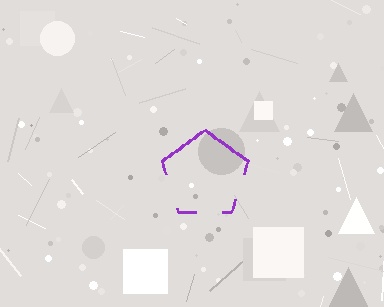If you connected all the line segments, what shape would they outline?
They would outline a pentagon.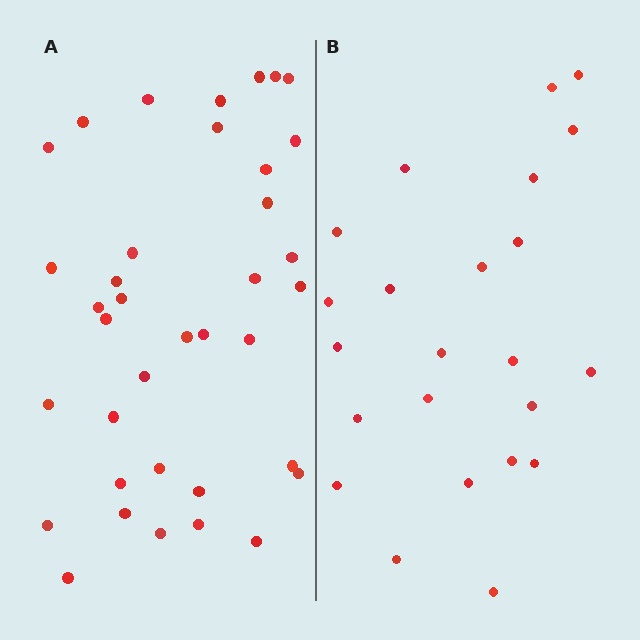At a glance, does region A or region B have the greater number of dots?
Region A (the left region) has more dots.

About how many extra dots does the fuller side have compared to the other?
Region A has approximately 15 more dots than region B.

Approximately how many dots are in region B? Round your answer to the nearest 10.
About 20 dots. (The exact count is 23, which rounds to 20.)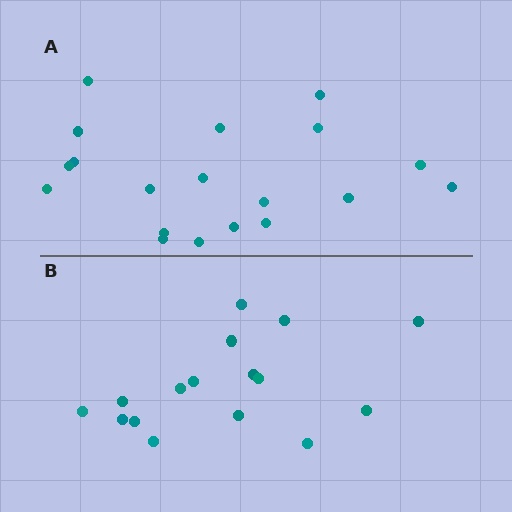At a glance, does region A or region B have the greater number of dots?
Region A (the top region) has more dots.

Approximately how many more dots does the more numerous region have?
Region A has just a few more — roughly 2 or 3 more dots than region B.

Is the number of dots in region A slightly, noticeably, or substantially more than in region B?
Region A has only slightly more — the two regions are fairly close. The ratio is roughly 1.2 to 1.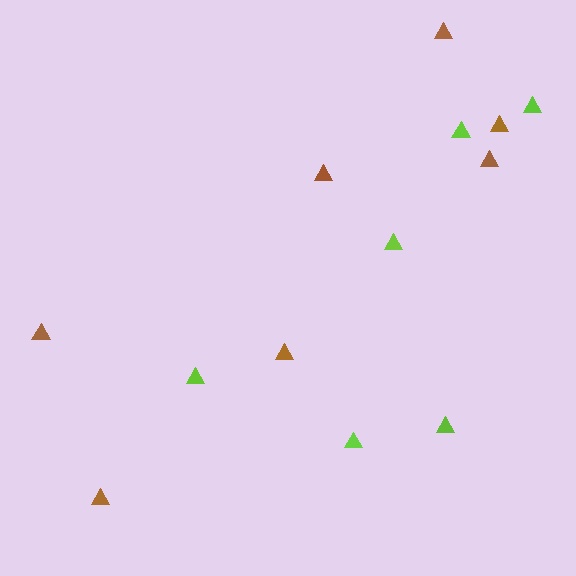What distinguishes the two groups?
There are 2 groups: one group of brown triangles (7) and one group of lime triangles (6).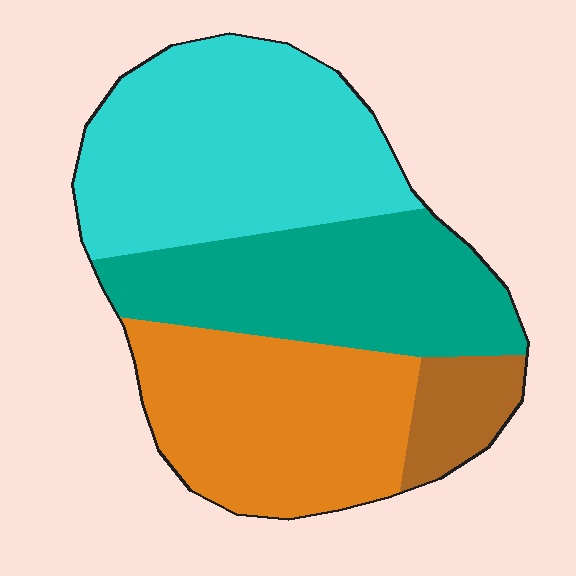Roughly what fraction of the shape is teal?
Teal covers 28% of the shape.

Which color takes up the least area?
Brown, at roughly 5%.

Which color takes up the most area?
Cyan, at roughly 35%.